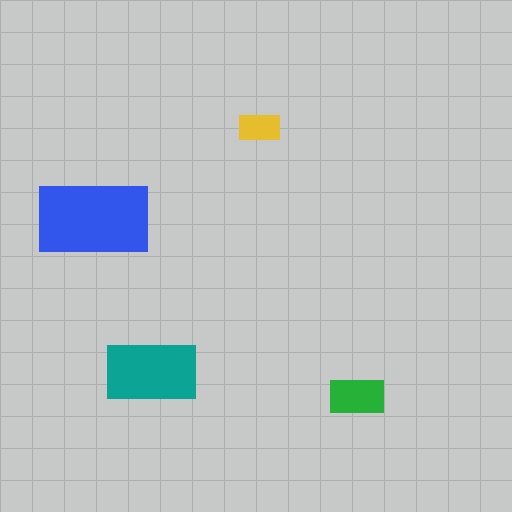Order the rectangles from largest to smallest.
the blue one, the teal one, the green one, the yellow one.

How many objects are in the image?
There are 4 objects in the image.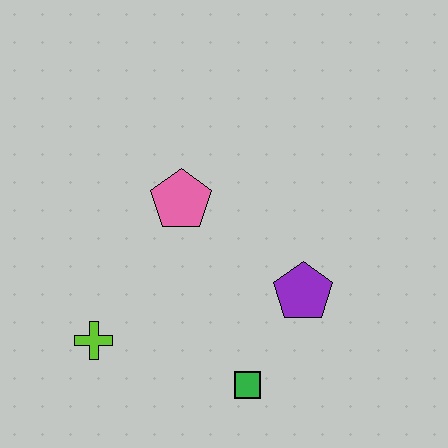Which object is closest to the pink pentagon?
The purple pentagon is closest to the pink pentagon.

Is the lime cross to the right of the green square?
No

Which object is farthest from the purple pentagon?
The lime cross is farthest from the purple pentagon.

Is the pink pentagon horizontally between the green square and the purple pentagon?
No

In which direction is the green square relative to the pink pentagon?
The green square is below the pink pentagon.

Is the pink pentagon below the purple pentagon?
No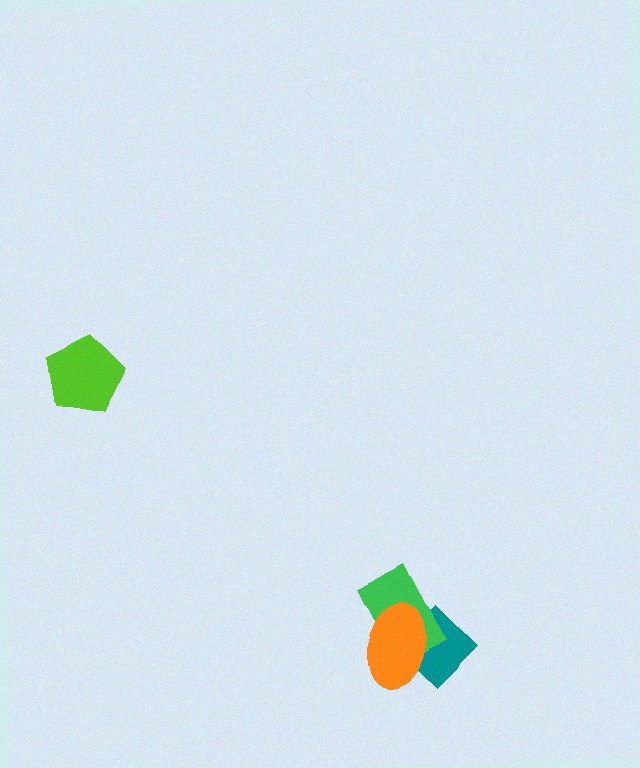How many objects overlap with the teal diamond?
2 objects overlap with the teal diamond.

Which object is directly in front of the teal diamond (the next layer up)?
The green rectangle is directly in front of the teal diamond.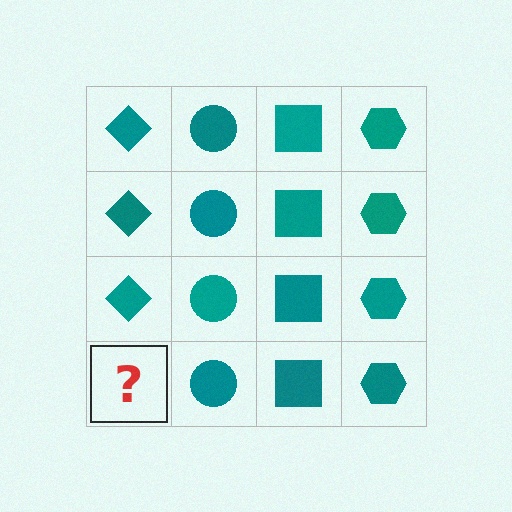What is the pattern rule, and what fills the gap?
The rule is that each column has a consistent shape. The gap should be filled with a teal diamond.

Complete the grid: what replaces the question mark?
The question mark should be replaced with a teal diamond.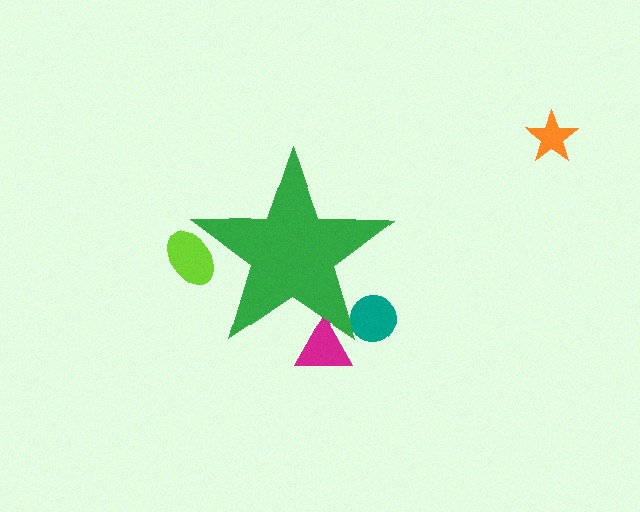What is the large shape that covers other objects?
A green star.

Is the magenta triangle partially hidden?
Yes, the magenta triangle is partially hidden behind the green star.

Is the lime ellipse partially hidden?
Yes, the lime ellipse is partially hidden behind the green star.